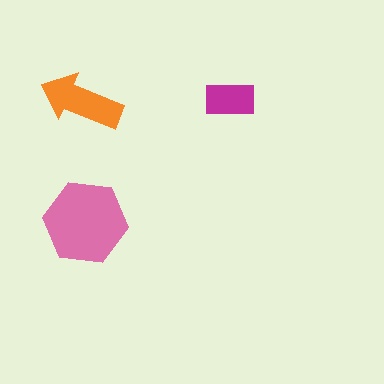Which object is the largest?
The pink hexagon.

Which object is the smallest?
The magenta rectangle.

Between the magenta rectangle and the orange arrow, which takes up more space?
The orange arrow.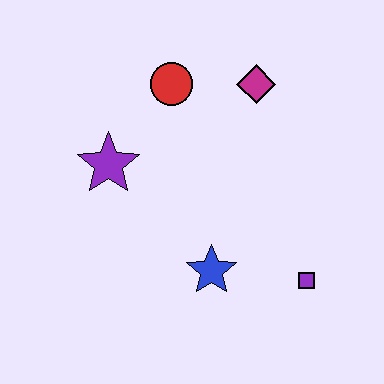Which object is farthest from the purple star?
The purple square is farthest from the purple star.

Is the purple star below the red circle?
Yes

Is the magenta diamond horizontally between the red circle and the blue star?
No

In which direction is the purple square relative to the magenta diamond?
The purple square is below the magenta diamond.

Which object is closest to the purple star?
The red circle is closest to the purple star.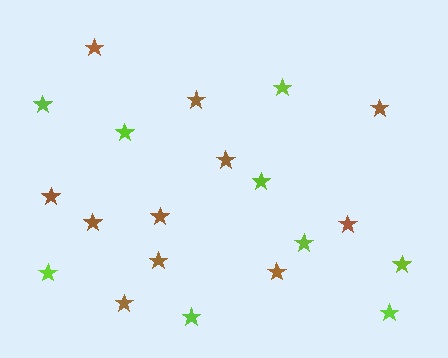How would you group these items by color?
There are 2 groups: one group of brown stars (11) and one group of lime stars (9).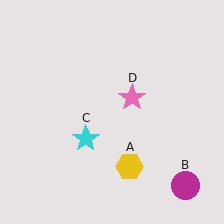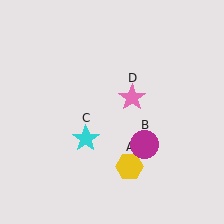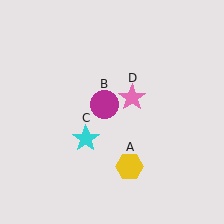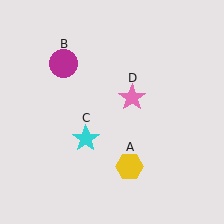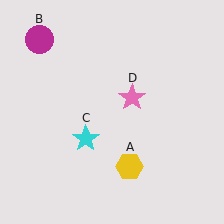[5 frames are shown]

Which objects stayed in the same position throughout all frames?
Yellow hexagon (object A) and cyan star (object C) and pink star (object D) remained stationary.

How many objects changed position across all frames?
1 object changed position: magenta circle (object B).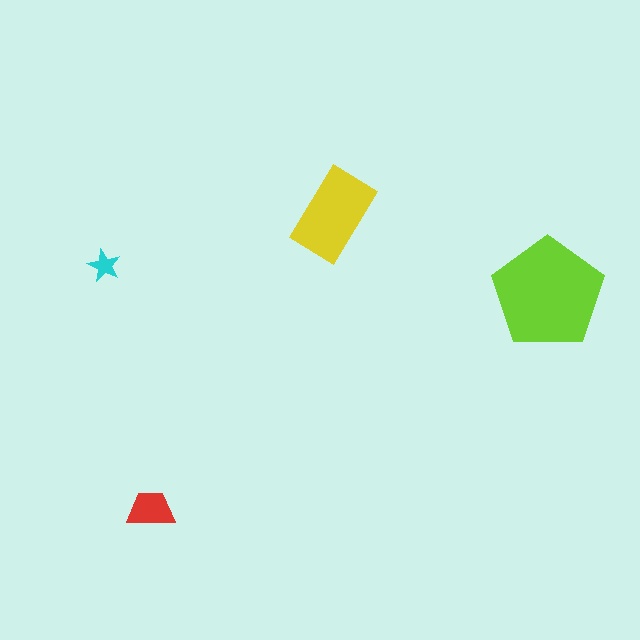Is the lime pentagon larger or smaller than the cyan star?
Larger.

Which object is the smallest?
The cyan star.